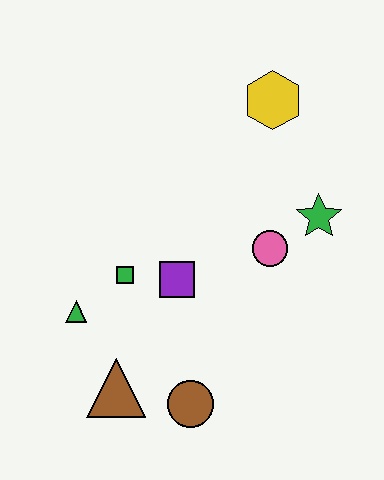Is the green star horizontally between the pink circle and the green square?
No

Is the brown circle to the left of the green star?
Yes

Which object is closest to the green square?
The purple square is closest to the green square.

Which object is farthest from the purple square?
The yellow hexagon is farthest from the purple square.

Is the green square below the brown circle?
No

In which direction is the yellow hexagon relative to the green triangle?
The yellow hexagon is above the green triangle.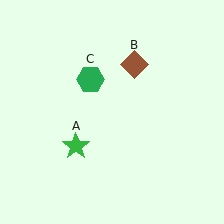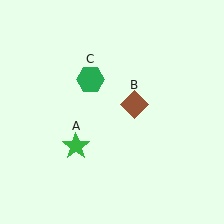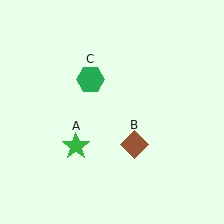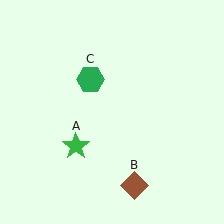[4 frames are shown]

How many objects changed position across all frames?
1 object changed position: brown diamond (object B).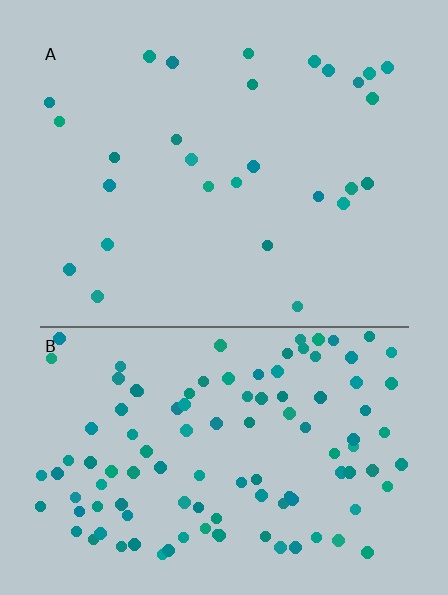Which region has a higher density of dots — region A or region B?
B (the bottom).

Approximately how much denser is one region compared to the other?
Approximately 4.1× — region B over region A.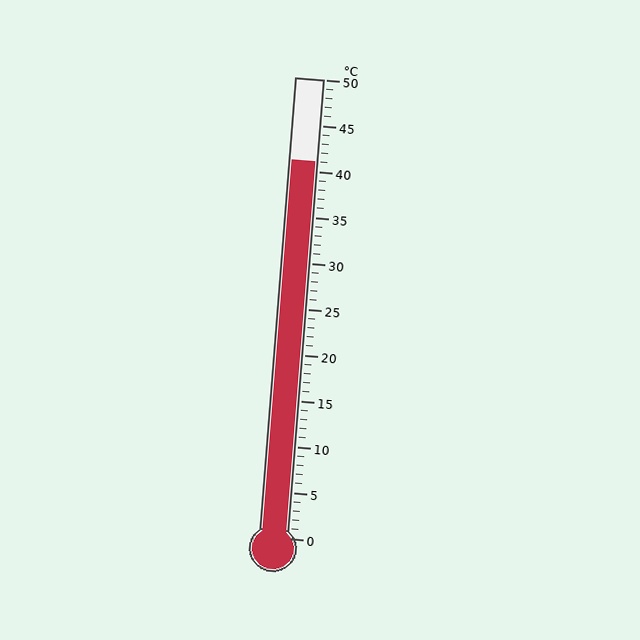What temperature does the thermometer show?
The thermometer shows approximately 41°C.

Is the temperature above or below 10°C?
The temperature is above 10°C.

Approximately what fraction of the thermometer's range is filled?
The thermometer is filled to approximately 80% of its range.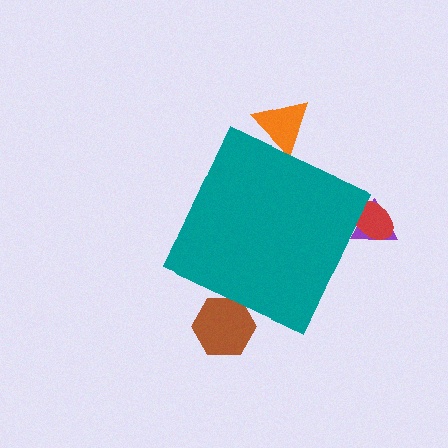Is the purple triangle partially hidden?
Yes, the purple triangle is partially hidden behind the teal diamond.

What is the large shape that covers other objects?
A teal diamond.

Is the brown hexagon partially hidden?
Yes, the brown hexagon is partially hidden behind the teal diamond.